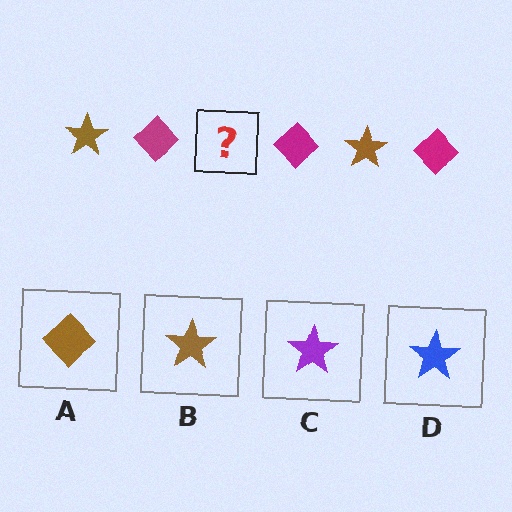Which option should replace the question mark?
Option B.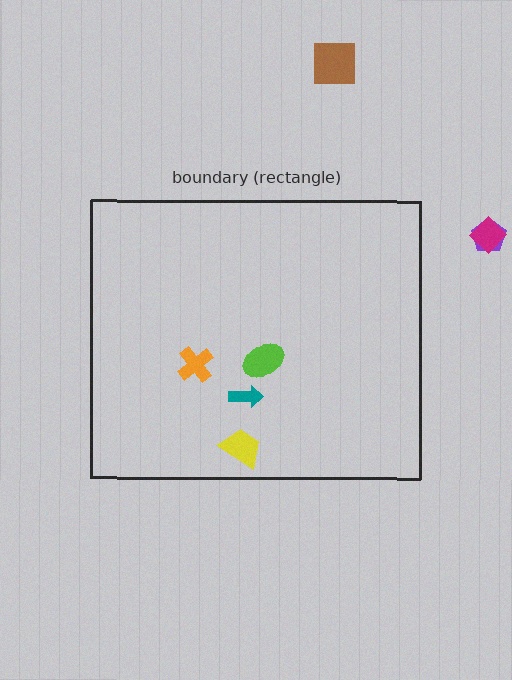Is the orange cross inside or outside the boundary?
Inside.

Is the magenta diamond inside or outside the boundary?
Outside.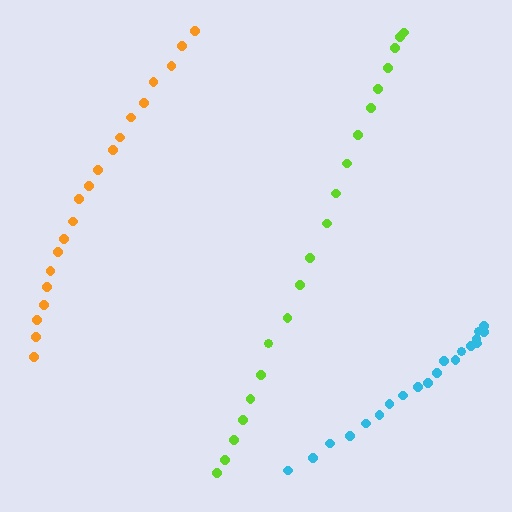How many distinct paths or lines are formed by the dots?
There are 3 distinct paths.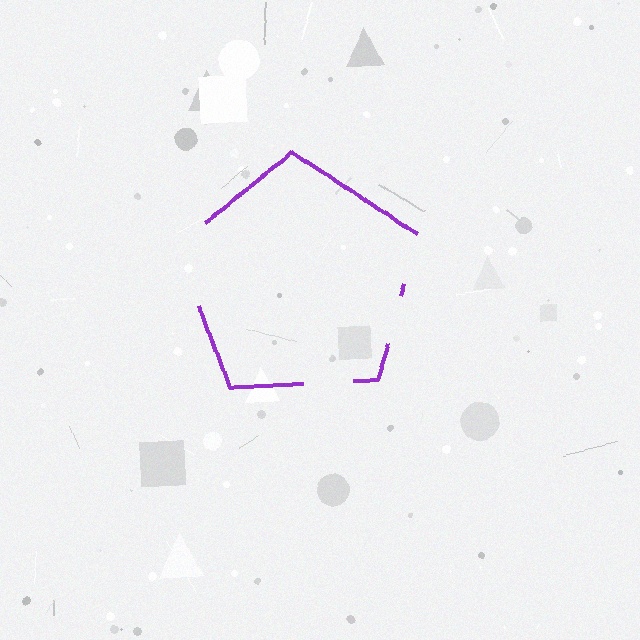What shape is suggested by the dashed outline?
The dashed outline suggests a pentagon.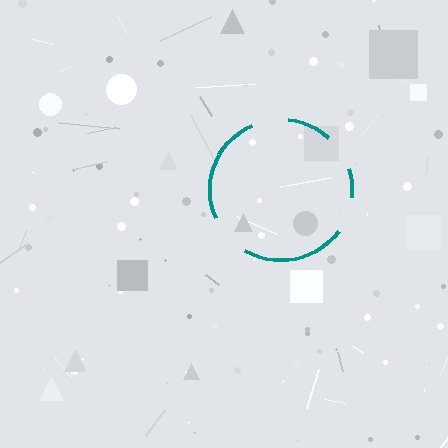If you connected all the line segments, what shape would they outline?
They would outline a circle.